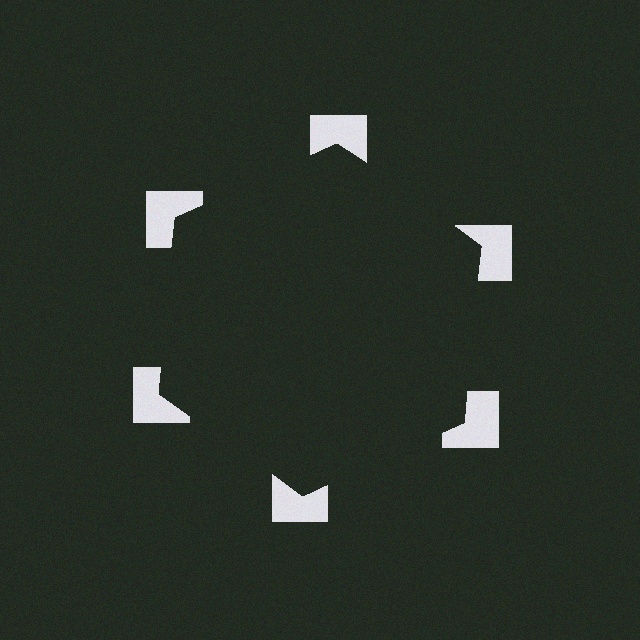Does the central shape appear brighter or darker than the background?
It typically appears slightly darker than the background, even though no actual brightness change is drawn.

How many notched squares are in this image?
There are 6 — one at each vertex of the illusory hexagon.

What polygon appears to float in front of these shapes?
An illusory hexagon — its edges are inferred from the aligned wedge cuts in the notched squares, not physically drawn.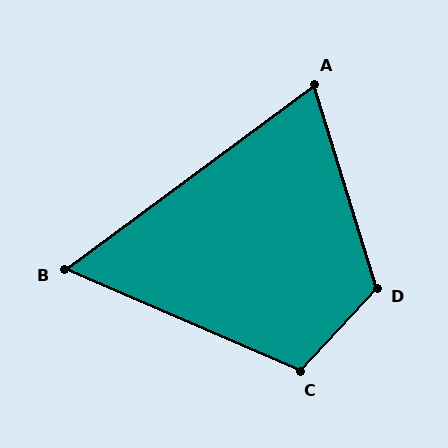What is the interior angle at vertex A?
Approximately 71 degrees (acute).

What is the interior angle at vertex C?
Approximately 109 degrees (obtuse).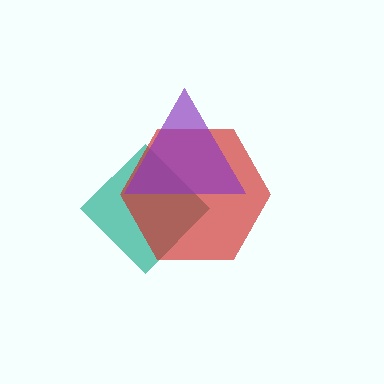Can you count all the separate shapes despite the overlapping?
Yes, there are 3 separate shapes.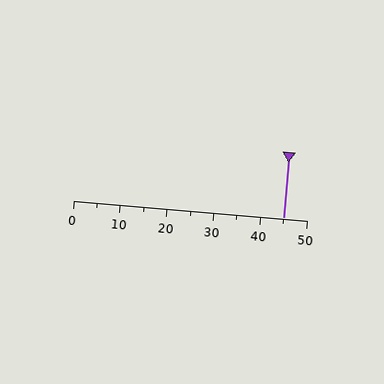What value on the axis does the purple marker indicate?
The marker indicates approximately 45.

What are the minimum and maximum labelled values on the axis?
The axis runs from 0 to 50.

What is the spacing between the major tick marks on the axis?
The major ticks are spaced 10 apart.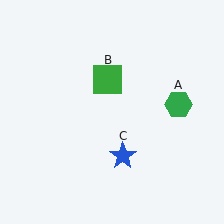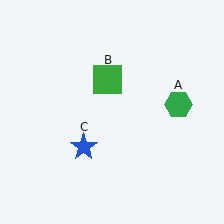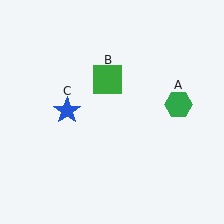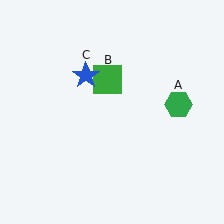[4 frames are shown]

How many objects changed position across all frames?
1 object changed position: blue star (object C).